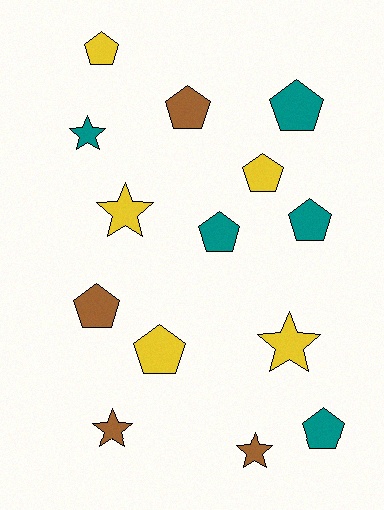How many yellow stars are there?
There are 2 yellow stars.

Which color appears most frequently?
Teal, with 5 objects.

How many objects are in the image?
There are 14 objects.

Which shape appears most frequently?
Pentagon, with 9 objects.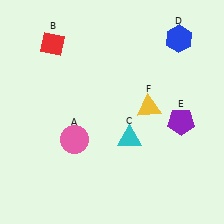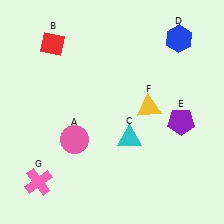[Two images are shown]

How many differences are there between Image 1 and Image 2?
There is 1 difference between the two images.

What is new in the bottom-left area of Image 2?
A pink cross (G) was added in the bottom-left area of Image 2.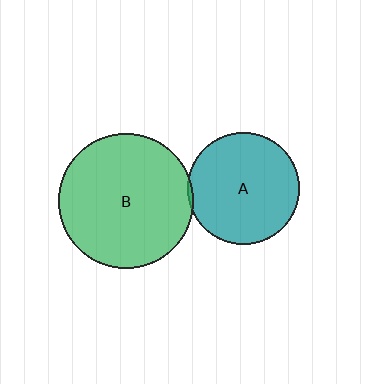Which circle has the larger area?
Circle B (green).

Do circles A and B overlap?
Yes.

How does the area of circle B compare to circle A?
Approximately 1.5 times.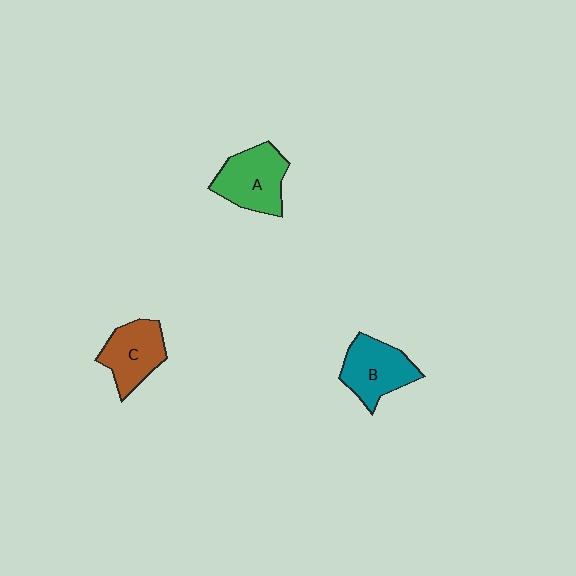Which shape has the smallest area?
Shape C (brown).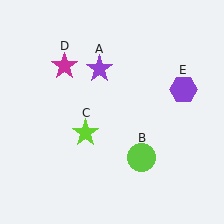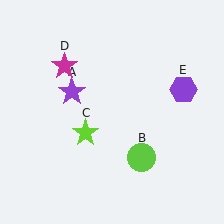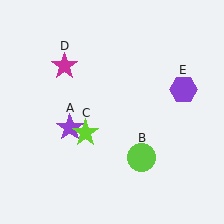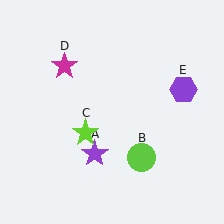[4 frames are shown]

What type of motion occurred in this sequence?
The purple star (object A) rotated counterclockwise around the center of the scene.